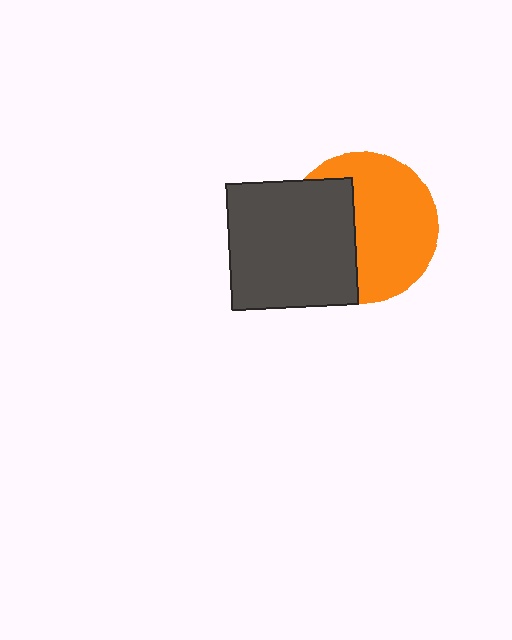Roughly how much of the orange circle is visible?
About half of it is visible (roughly 61%).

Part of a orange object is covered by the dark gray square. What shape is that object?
It is a circle.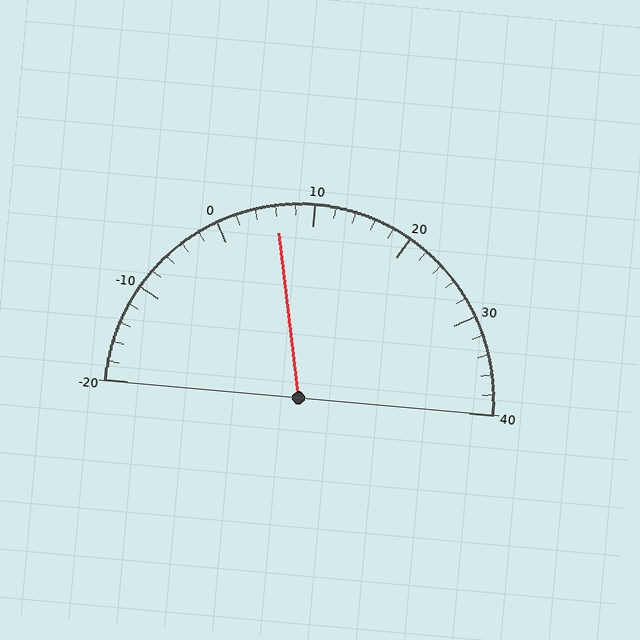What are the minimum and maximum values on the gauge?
The gauge ranges from -20 to 40.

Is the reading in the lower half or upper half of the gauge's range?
The reading is in the lower half of the range (-20 to 40).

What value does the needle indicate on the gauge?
The needle indicates approximately 6.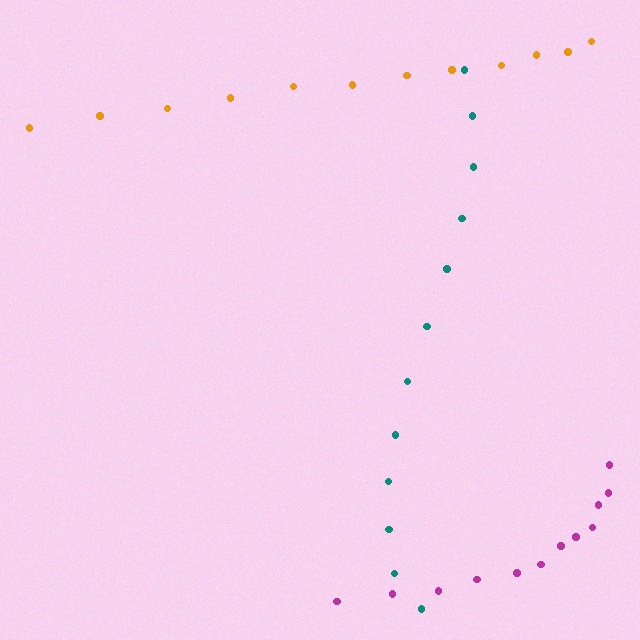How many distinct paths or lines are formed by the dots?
There are 3 distinct paths.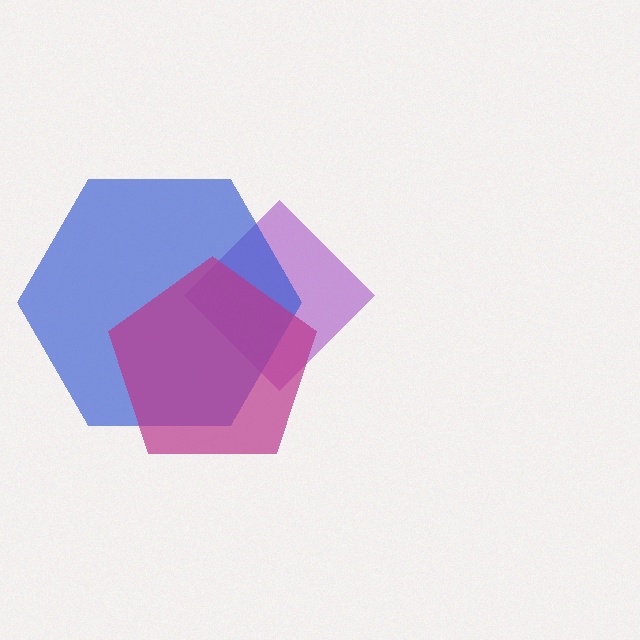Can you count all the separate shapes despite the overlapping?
Yes, there are 3 separate shapes.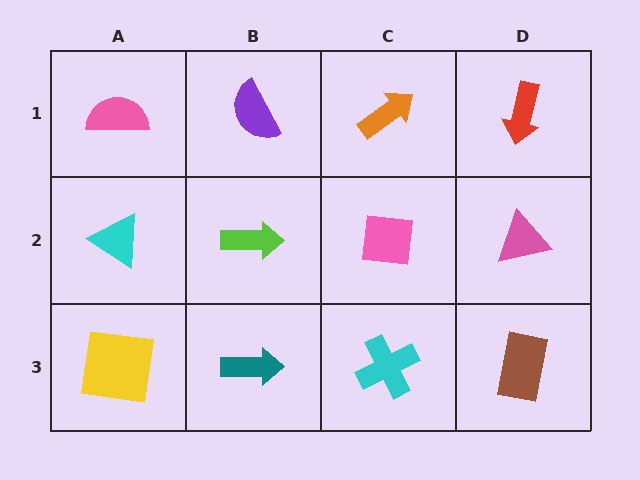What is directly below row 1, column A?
A cyan triangle.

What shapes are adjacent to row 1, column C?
A pink square (row 2, column C), a purple semicircle (row 1, column B), a red arrow (row 1, column D).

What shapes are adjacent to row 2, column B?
A purple semicircle (row 1, column B), a teal arrow (row 3, column B), a cyan triangle (row 2, column A), a pink square (row 2, column C).